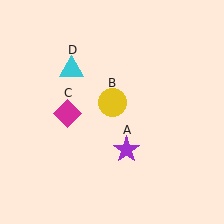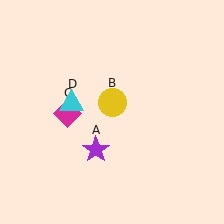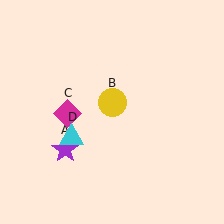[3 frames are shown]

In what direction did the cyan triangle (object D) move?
The cyan triangle (object D) moved down.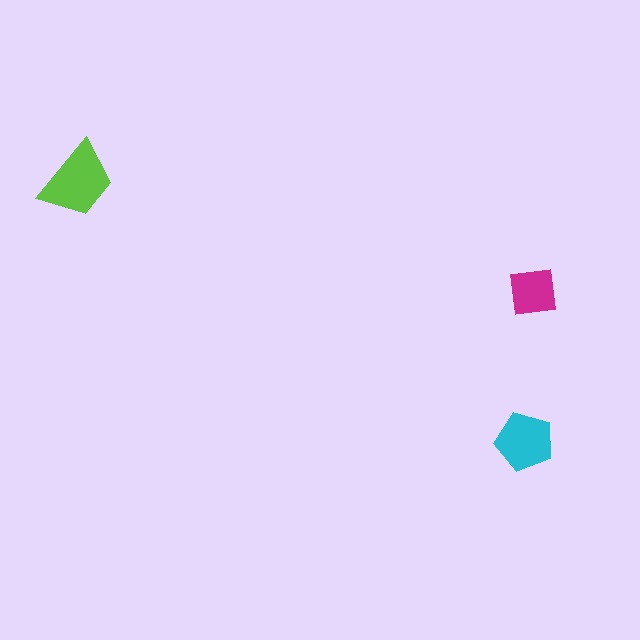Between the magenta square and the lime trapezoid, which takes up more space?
The lime trapezoid.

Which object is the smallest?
The magenta square.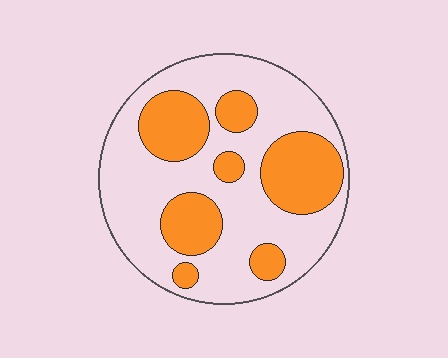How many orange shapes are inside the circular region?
7.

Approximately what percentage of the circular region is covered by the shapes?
Approximately 35%.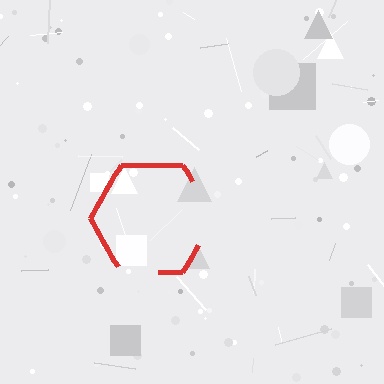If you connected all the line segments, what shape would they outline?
They would outline a hexagon.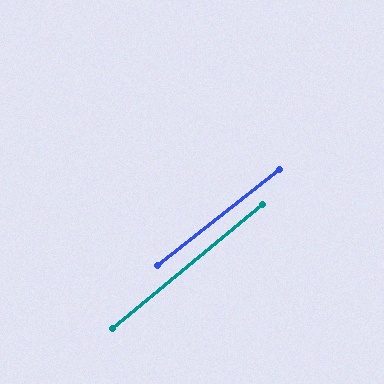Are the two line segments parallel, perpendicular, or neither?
Parallel — their directions differ by only 1.5°.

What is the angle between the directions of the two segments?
Approximately 2 degrees.